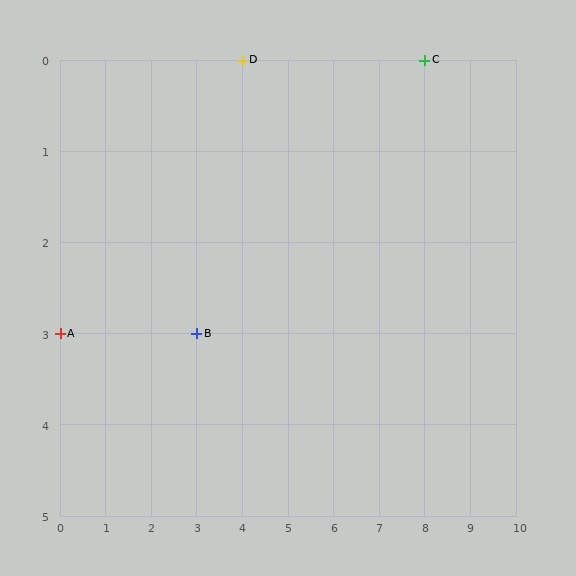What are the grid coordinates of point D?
Point D is at grid coordinates (4, 0).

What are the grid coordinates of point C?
Point C is at grid coordinates (8, 0).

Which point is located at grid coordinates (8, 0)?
Point C is at (8, 0).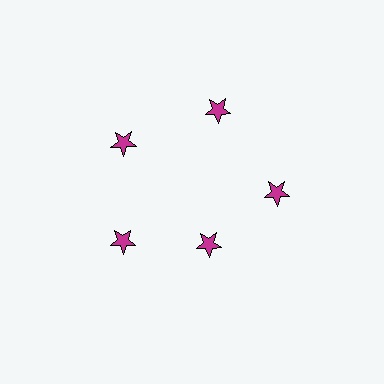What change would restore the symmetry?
The symmetry would be restored by moving it outward, back onto the ring so that all 5 stars sit at equal angles and equal distance from the center.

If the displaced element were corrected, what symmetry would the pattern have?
It would have 5-fold rotational symmetry — the pattern would map onto itself every 72 degrees.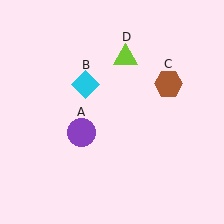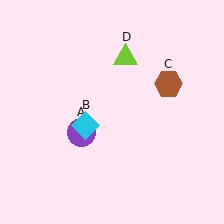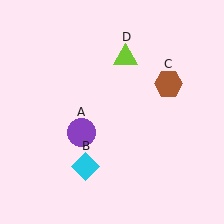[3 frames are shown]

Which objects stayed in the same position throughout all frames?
Purple circle (object A) and brown hexagon (object C) and lime triangle (object D) remained stationary.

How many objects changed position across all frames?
1 object changed position: cyan diamond (object B).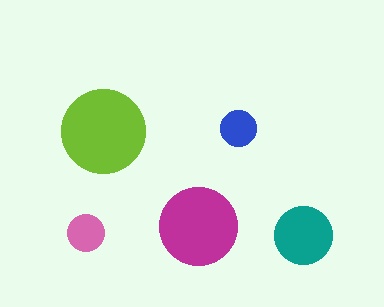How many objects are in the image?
There are 5 objects in the image.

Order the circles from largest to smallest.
the lime one, the magenta one, the teal one, the pink one, the blue one.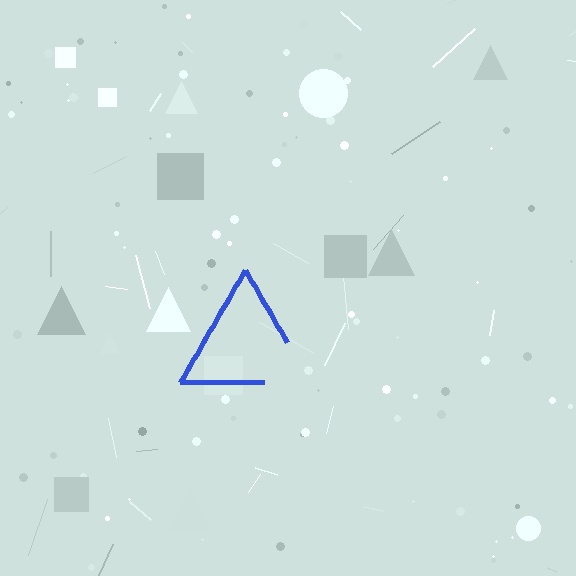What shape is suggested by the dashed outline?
The dashed outline suggests a triangle.